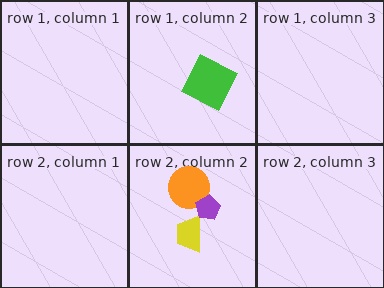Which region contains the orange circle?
The row 2, column 2 region.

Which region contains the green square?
The row 1, column 2 region.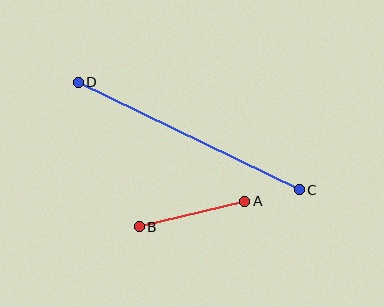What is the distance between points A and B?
The distance is approximately 108 pixels.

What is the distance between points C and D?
The distance is approximately 246 pixels.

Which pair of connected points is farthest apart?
Points C and D are farthest apart.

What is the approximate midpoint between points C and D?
The midpoint is at approximately (189, 136) pixels.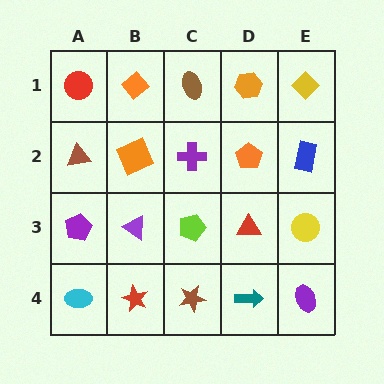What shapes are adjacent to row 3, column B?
An orange square (row 2, column B), a red star (row 4, column B), a purple pentagon (row 3, column A), a lime pentagon (row 3, column C).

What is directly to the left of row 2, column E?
An orange pentagon.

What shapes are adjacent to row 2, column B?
An orange diamond (row 1, column B), a purple triangle (row 3, column B), a brown triangle (row 2, column A), a purple cross (row 2, column C).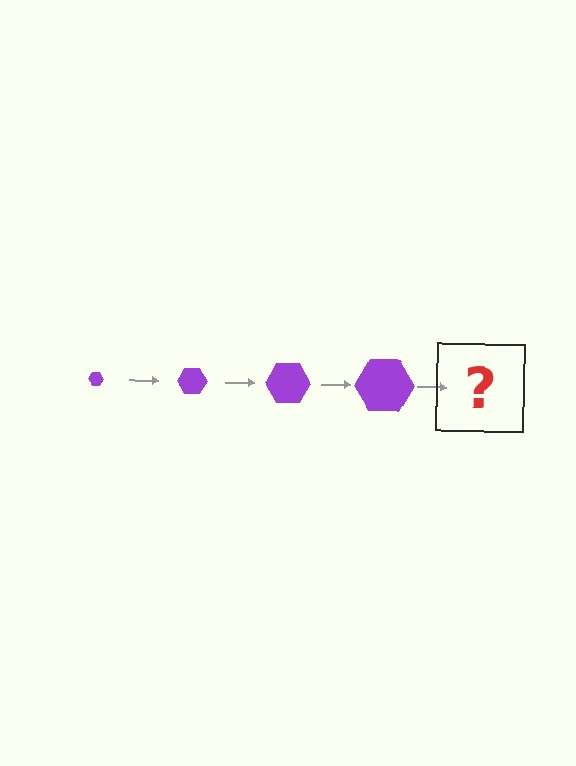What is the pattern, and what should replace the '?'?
The pattern is that the hexagon gets progressively larger each step. The '?' should be a purple hexagon, larger than the previous one.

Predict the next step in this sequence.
The next step is a purple hexagon, larger than the previous one.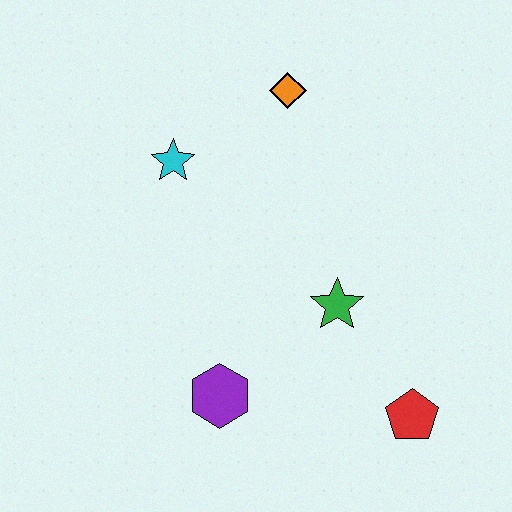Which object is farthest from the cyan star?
The red pentagon is farthest from the cyan star.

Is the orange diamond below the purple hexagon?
No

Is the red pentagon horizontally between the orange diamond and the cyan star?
No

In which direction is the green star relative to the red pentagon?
The green star is above the red pentagon.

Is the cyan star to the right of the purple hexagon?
No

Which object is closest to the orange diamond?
The cyan star is closest to the orange diamond.